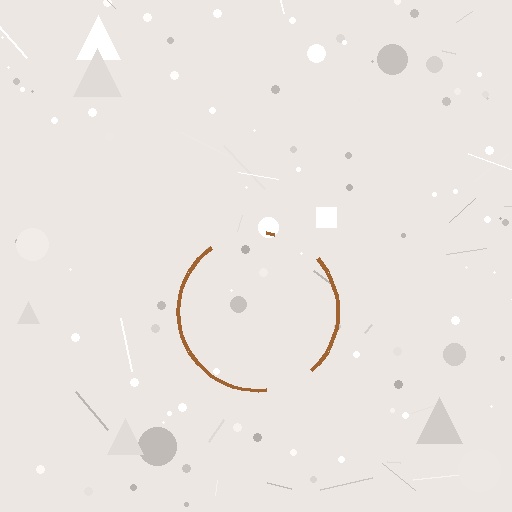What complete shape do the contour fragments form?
The contour fragments form a circle.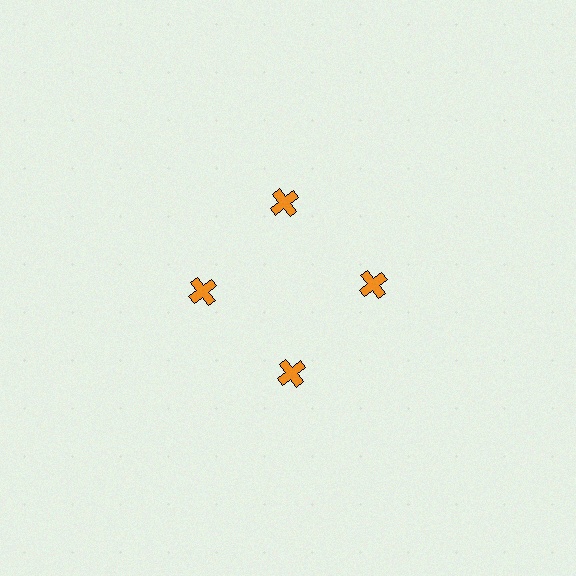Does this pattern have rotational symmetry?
Yes, this pattern has 4-fold rotational symmetry. It looks the same after rotating 90 degrees around the center.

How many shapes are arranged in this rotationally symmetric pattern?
There are 4 shapes, arranged in 4 groups of 1.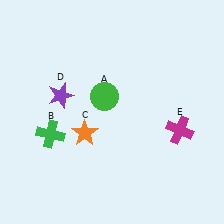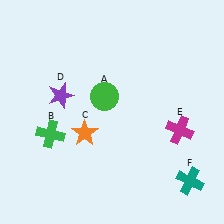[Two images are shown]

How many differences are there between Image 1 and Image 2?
There is 1 difference between the two images.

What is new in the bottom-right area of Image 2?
A teal cross (F) was added in the bottom-right area of Image 2.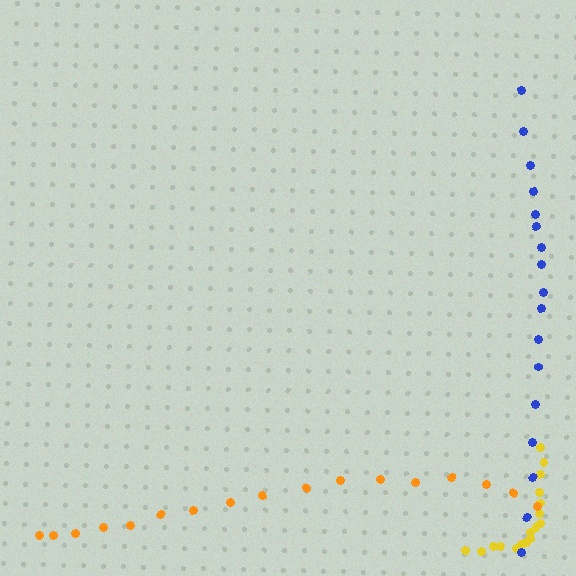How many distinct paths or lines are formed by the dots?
There are 3 distinct paths.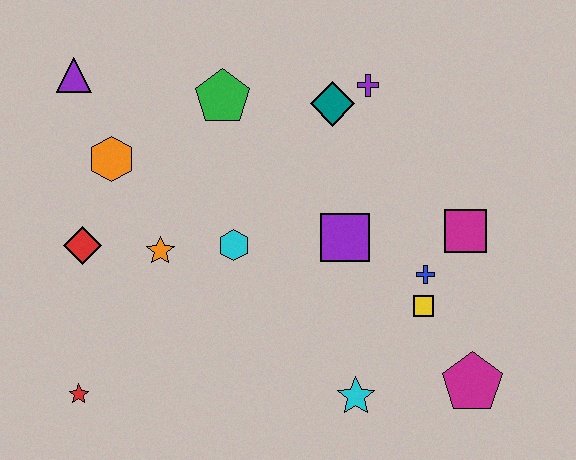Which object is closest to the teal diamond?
The purple cross is closest to the teal diamond.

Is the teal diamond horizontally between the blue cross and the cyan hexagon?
Yes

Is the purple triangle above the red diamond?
Yes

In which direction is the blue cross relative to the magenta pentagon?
The blue cross is above the magenta pentagon.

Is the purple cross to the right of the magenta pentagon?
No